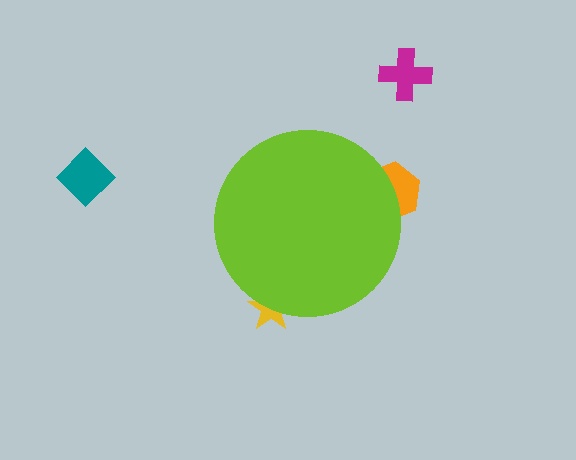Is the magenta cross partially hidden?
No, the magenta cross is fully visible.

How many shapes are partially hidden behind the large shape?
2 shapes are partially hidden.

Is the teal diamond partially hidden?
No, the teal diamond is fully visible.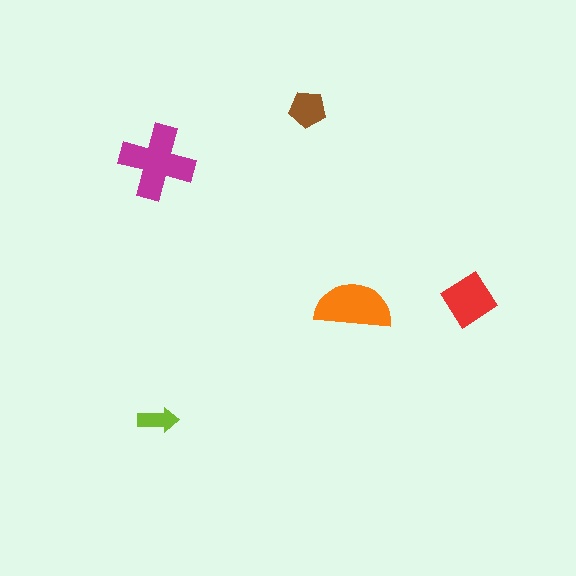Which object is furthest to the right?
The red diamond is rightmost.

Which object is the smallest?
The lime arrow.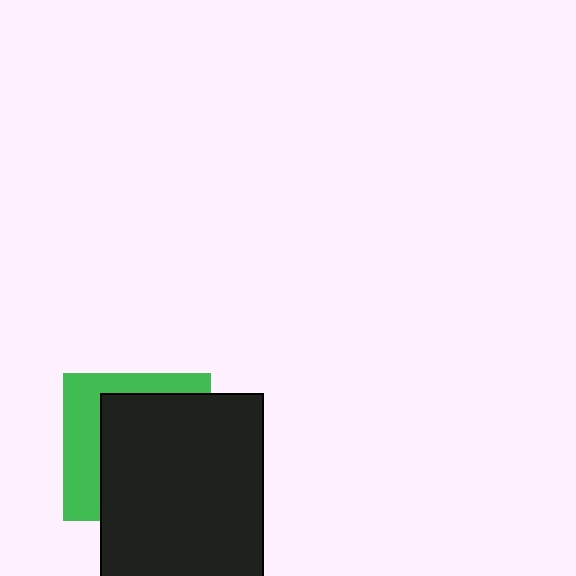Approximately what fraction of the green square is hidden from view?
Roughly 65% of the green square is hidden behind the black rectangle.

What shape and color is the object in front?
The object in front is a black rectangle.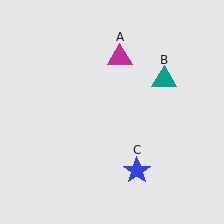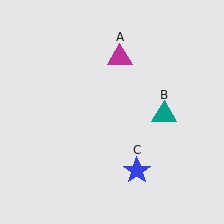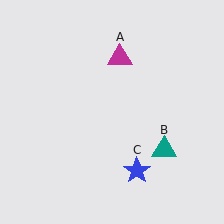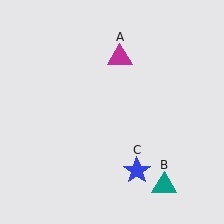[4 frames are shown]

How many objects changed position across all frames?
1 object changed position: teal triangle (object B).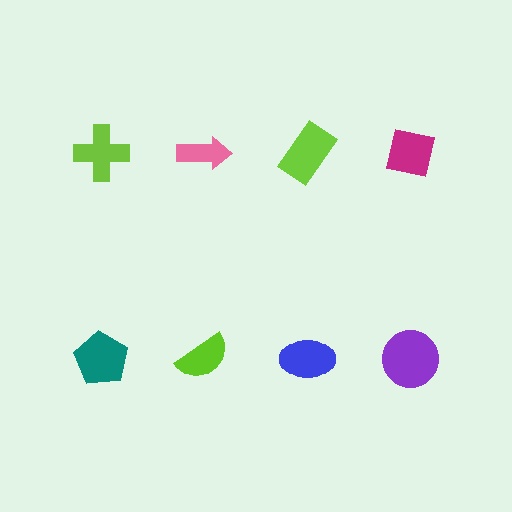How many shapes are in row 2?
4 shapes.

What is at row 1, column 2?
A pink arrow.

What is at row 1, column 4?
A magenta square.